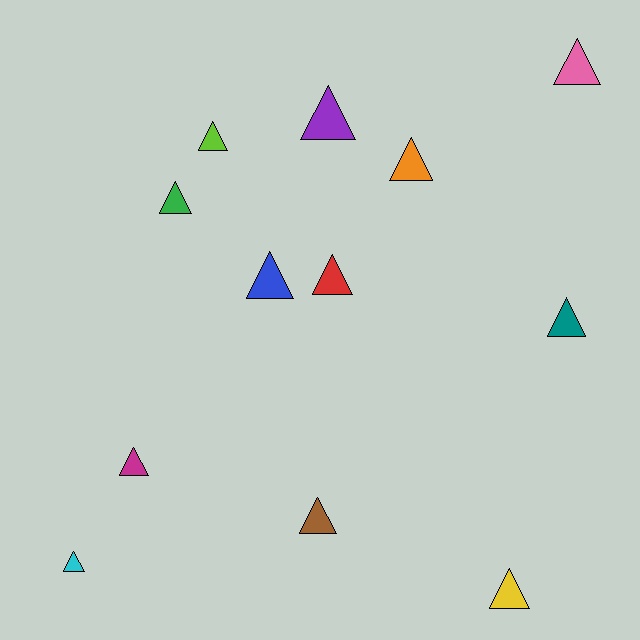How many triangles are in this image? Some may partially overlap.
There are 12 triangles.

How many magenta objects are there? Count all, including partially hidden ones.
There is 1 magenta object.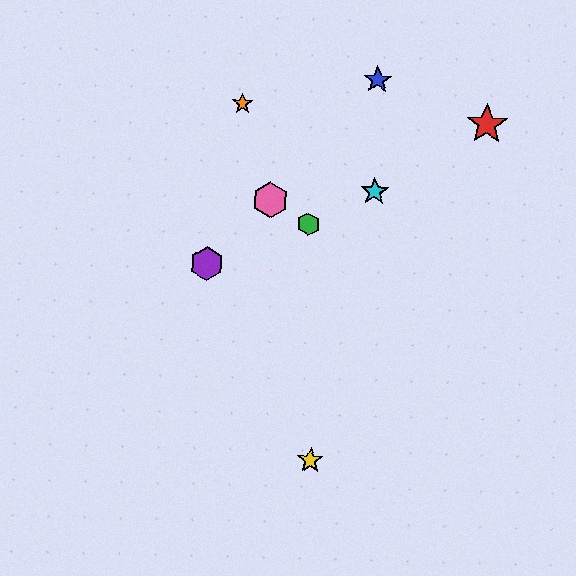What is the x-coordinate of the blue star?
The blue star is at x≈378.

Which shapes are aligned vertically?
The blue star, the cyan star are aligned vertically.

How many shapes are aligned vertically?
2 shapes (the blue star, the cyan star) are aligned vertically.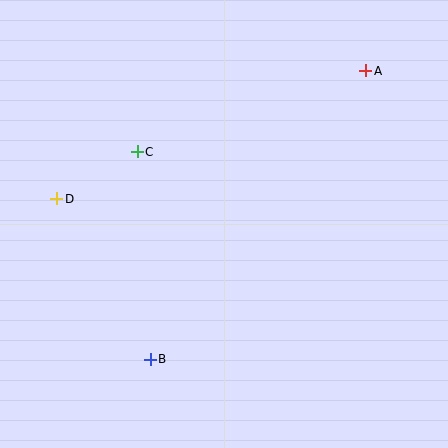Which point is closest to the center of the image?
Point C at (137, 152) is closest to the center.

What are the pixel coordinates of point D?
Point D is at (57, 199).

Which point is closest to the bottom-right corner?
Point B is closest to the bottom-right corner.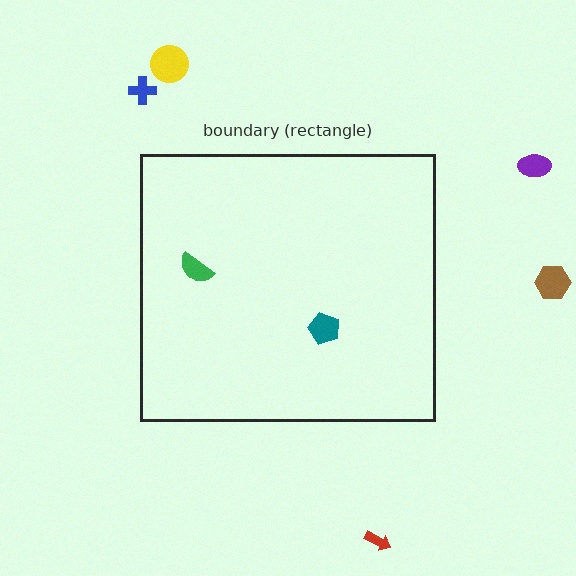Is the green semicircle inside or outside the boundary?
Inside.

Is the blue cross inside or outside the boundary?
Outside.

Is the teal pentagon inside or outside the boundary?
Inside.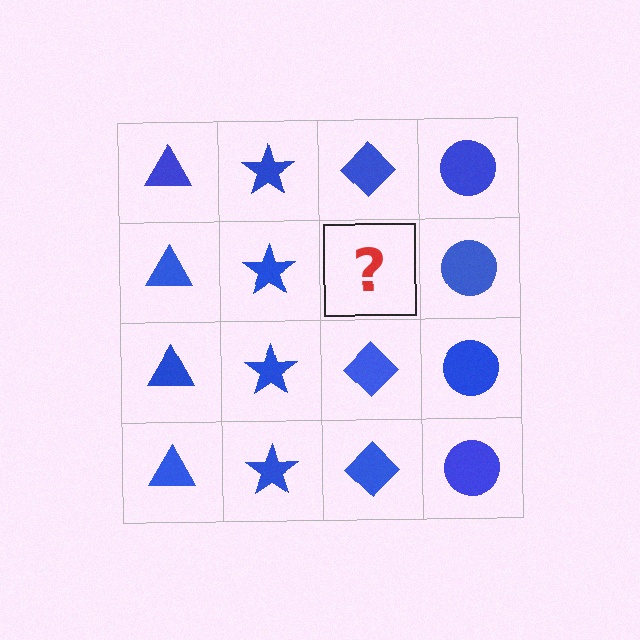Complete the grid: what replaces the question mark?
The question mark should be replaced with a blue diamond.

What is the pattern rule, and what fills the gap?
The rule is that each column has a consistent shape. The gap should be filled with a blue diamond.